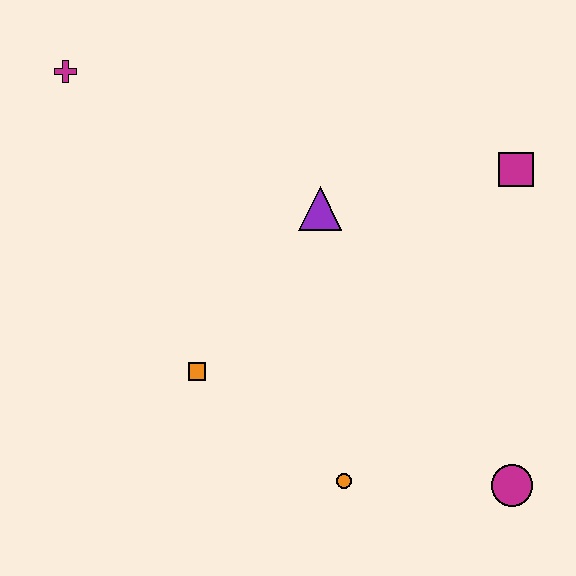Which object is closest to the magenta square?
The purple triangle is closest to the magenta square.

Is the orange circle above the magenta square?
No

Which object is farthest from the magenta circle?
The magenta cross is farthest from the magenta circle.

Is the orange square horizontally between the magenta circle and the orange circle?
No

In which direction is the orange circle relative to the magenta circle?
The orange circle is to the left of the magenta circle.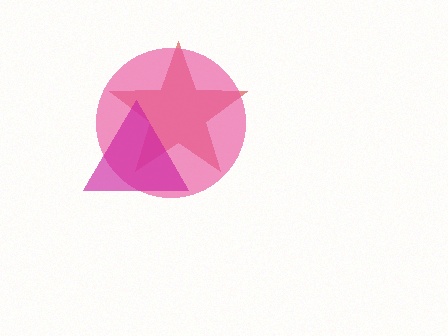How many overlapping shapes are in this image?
There are 3 overlapping shapes in the image.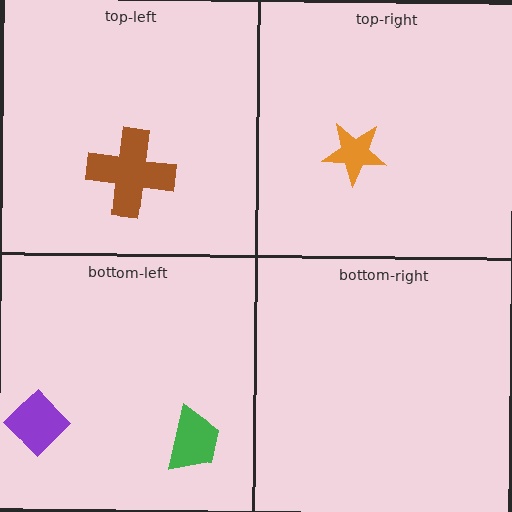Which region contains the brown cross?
The top-left region.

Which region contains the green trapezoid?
The bottom-left region.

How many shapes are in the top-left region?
1.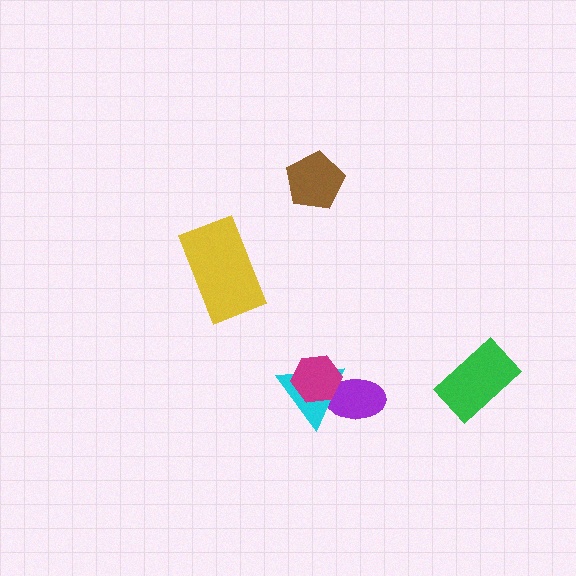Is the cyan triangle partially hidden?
Yes, it is partially covered by another shape.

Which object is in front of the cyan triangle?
The magenta hexagon is in front of the cyan triangle.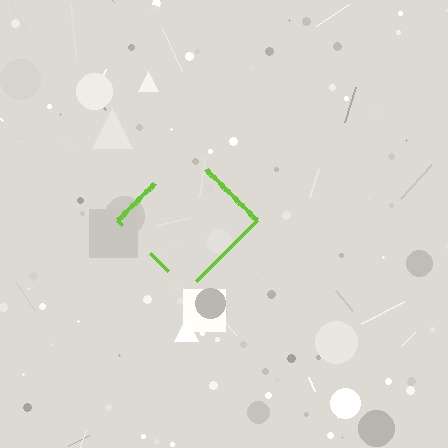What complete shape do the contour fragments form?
The contour fragments form a diamond.